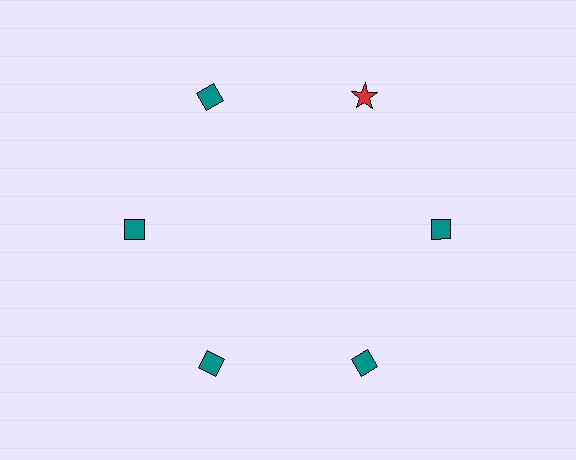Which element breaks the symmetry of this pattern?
The red star at roughly the 1 o'clock position breaks the symmetry. All other shapes are teal diamonds.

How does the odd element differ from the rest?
It differs in both color (red instead of teal) and shape (star instead of diamond).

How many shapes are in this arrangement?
There are 6 shapes arranged in a ring pattern.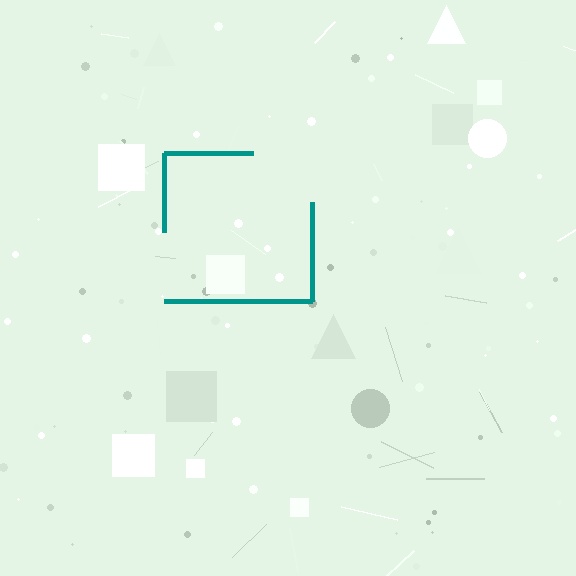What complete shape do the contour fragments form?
The contour fragments form a square.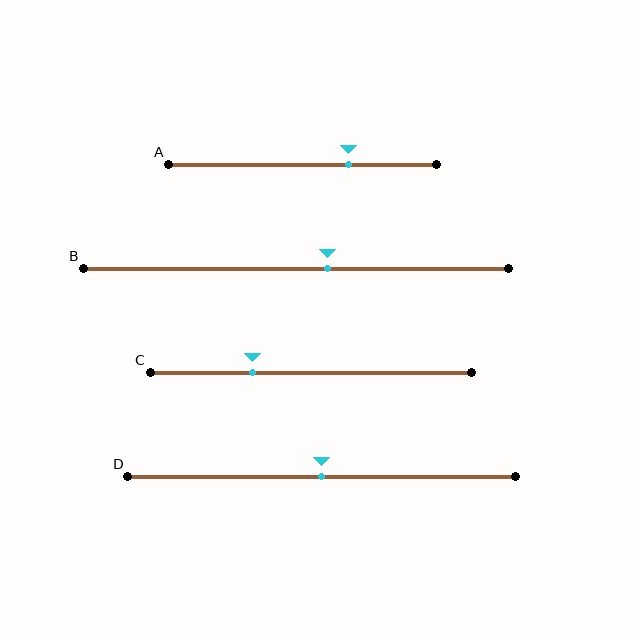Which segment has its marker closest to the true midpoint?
Segment D has its marker closest to the true midpoint.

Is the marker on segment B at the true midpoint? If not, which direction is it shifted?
No, the marker on segment B is shifted to the right by about 7% of the segment length.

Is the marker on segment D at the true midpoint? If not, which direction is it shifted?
Yes, the marker on segment D is at the true midpoint.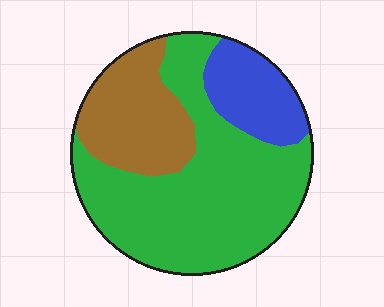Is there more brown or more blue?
Brown.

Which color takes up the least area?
Blue, at roughly 15%.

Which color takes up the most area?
Green, at roughly 60%.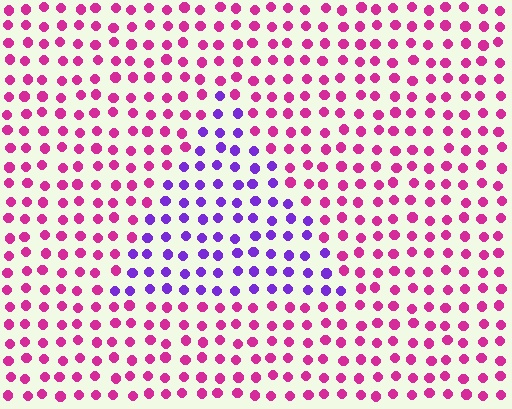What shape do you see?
I see a triangle.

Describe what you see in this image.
The image is filled with small magenta elements in a uniform arrangement. A triangle-shaped region is visible where the elements are tinted to a slightly different hue, forming a subtle color boundary.